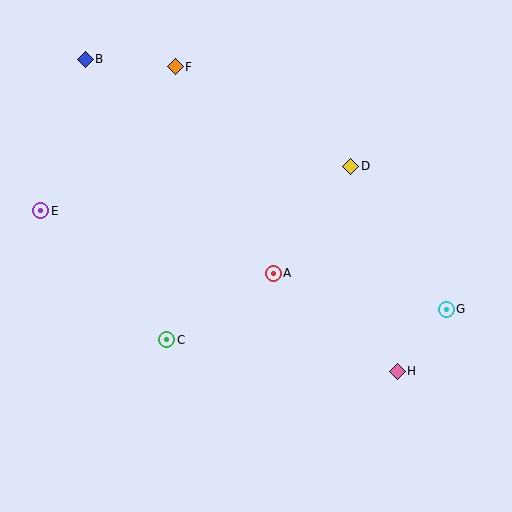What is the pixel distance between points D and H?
The distance between D and H is 210 pixels.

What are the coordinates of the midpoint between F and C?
The midpoint between F and C is at (171, 203).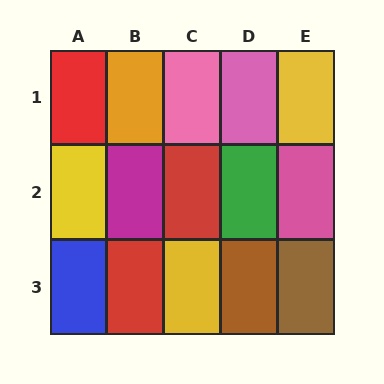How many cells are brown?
2 cells are brown.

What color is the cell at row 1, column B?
Orange.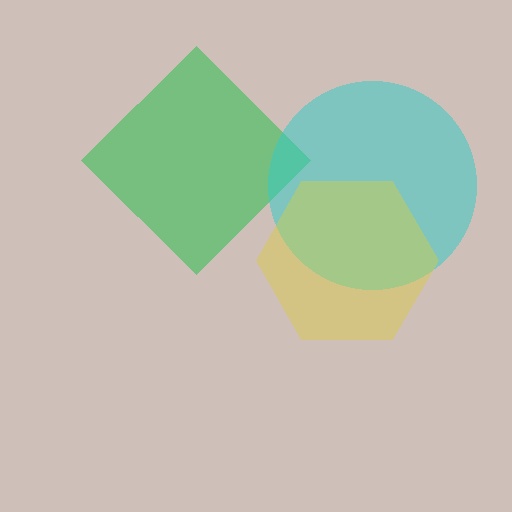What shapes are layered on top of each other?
The layered shapes are: a green diamond, a cyan circle, a yellow hexagon.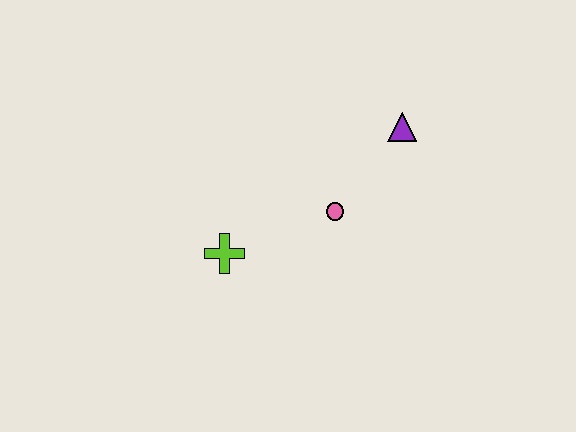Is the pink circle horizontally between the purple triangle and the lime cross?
Yes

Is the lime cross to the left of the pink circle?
Yes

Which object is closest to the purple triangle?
The pink circle is closest to the purple triangle.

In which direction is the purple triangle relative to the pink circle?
The purple triangle is above the pink circle.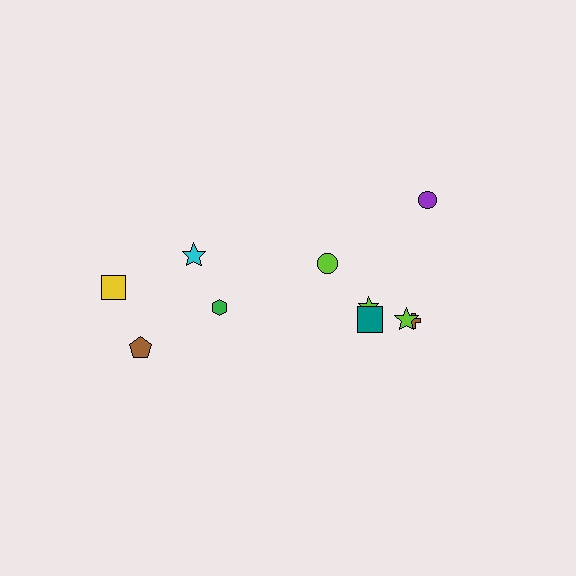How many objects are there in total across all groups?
There are 10 objects.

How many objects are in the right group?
There are 6 objects.